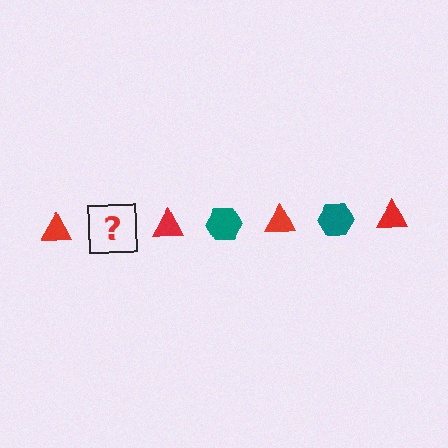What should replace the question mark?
The question mark should be replaced with a teal hexagon.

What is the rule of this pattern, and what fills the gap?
The rule is that the pattern alternates between red triangle and teal hexagon. The gap should be filled with a teal hexagon.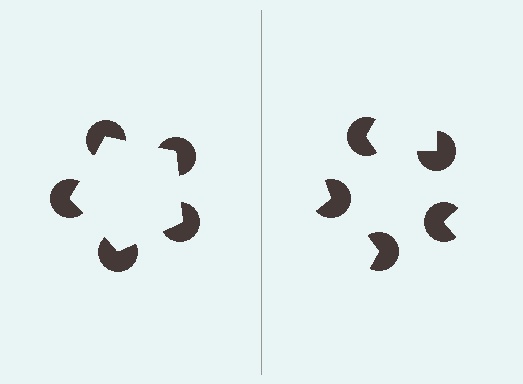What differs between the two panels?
The pac-man discs are positioned identically on both sides; only the wedge orientations differ. On the left they align to a pentagon; on the right they are misaligned.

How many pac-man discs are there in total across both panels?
10 — 5 on each side.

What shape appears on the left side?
An illusory pentagon.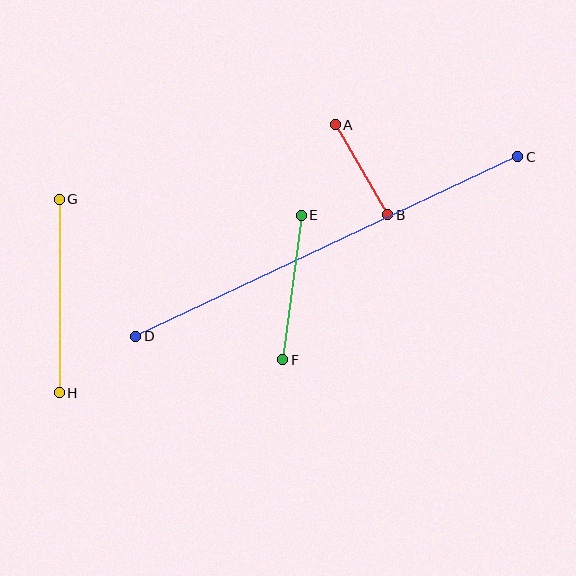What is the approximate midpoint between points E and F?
The midpoint is at approximately (292, 288) pixels.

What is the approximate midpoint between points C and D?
The midpoint is at approximately (327, 246) pixels.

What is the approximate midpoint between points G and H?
The midpoint is at approximately (59, 296) pixels.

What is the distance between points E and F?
The distance is approximately 145 pixels.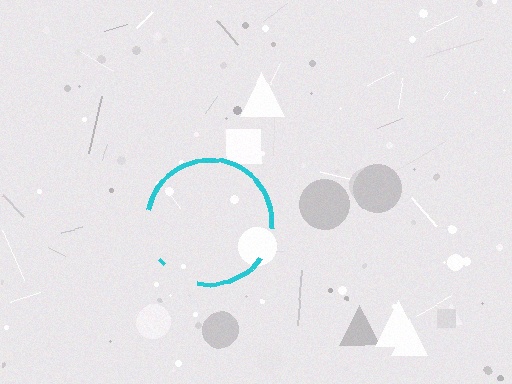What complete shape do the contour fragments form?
The contour fragments form a circle.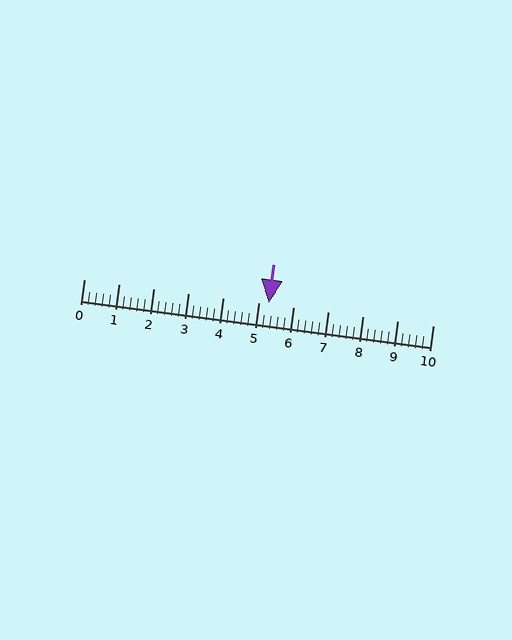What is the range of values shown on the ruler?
The ruler shows values from 0 to 10.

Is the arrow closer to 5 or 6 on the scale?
The arrow is closer to 5.